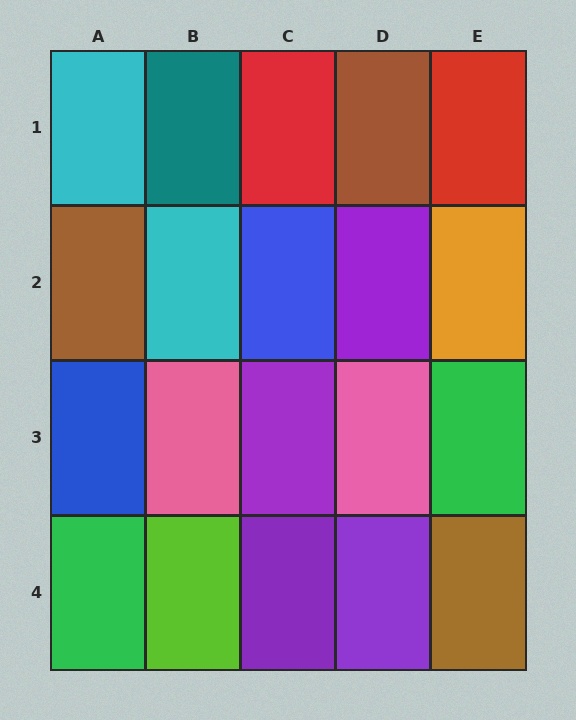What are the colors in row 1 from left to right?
Cyan, teal, red, brown, red.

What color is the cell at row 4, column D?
Purple.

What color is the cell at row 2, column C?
Blue.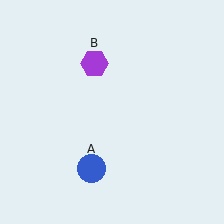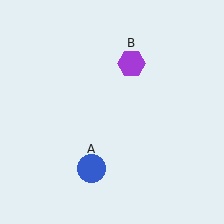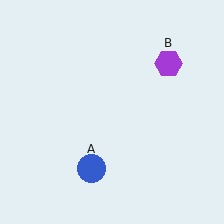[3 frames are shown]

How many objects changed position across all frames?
1 object changed position: purple hexagon (object B).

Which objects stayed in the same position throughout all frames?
Blue circle (object A) remained stationary.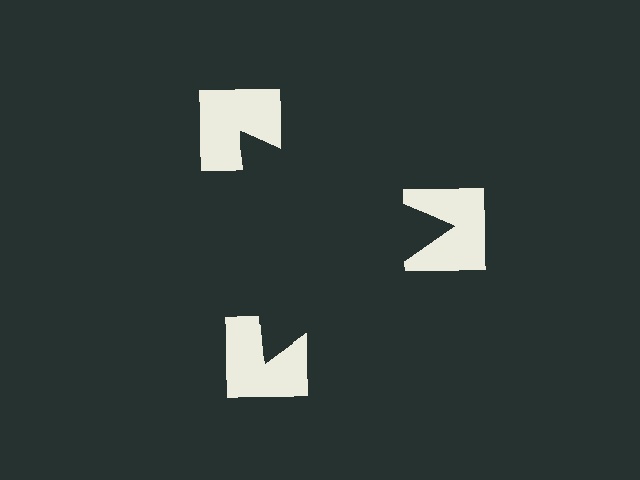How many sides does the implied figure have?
3 sides.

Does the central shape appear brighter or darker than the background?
It typically appears slightly darker than the background, even though no actual brightness change is drawn.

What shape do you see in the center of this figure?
An illusory triangle — its edges are inferred from the aligned wedge cuts in the notched squares, not physically drawn.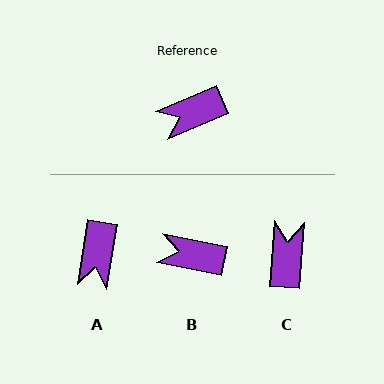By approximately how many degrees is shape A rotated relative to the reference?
Approximately 58 degrees counter-clockwise.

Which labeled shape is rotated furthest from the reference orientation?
C, about 117 degrees away.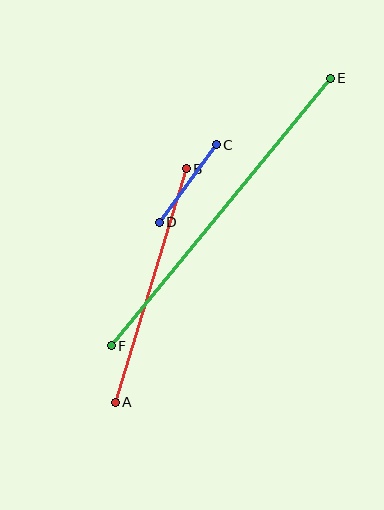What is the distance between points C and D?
The distance is approximately 96 pixels.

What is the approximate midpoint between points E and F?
The midpoint is at approximately (221, 212) pixels.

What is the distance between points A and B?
The distance is approximately 244 pixels.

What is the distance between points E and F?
The distance is approximately 346 pixels.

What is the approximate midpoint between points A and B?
The midpoint is at approximately (151, 285) pixels.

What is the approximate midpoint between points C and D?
The midpoint is at approximately (188, 183) pixels.